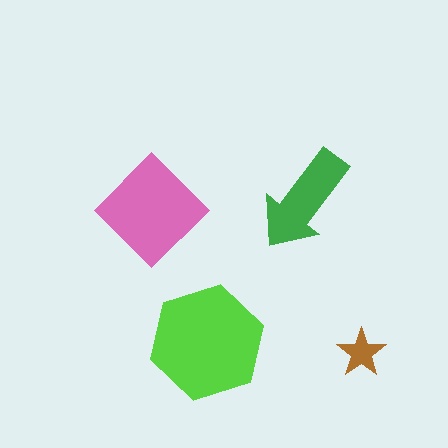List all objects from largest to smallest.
The lime hexagon, the pink diamond, the green arrow, the brown star.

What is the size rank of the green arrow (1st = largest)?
3rd.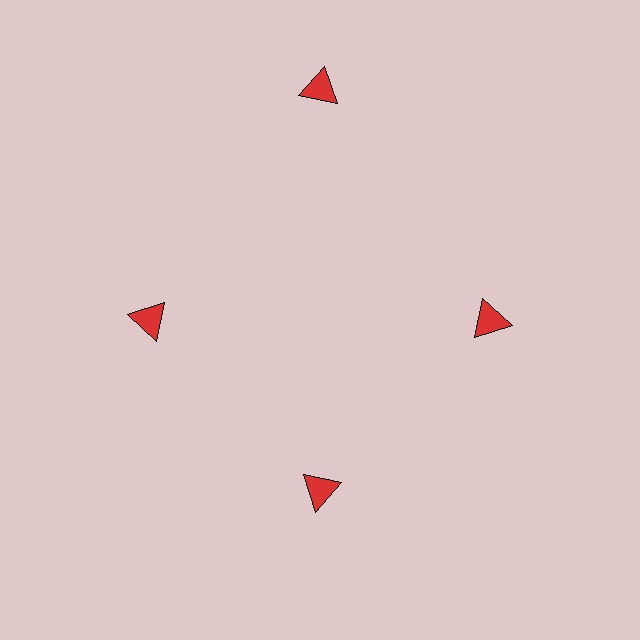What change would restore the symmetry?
The symmetry would be restored by moving it inward, back onto the ring so that all 4 triangles sit at equal angles and equal distance from the center.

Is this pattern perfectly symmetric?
No. The 4 red triangles are arranged in a ring, but one element near the 12 o'clock position is pushed outward from the center, breaking the 4-fold rotational symmetry.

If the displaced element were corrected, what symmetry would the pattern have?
It would have 4-fold rotational symmetry — the pattern would map onto itself every 90 degrees.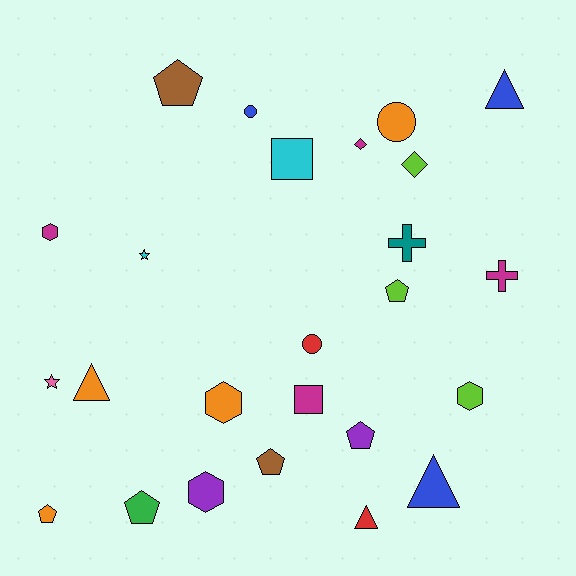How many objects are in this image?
There are 25 objects.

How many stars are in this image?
There are 2 stars.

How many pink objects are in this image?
There is 1 pink object.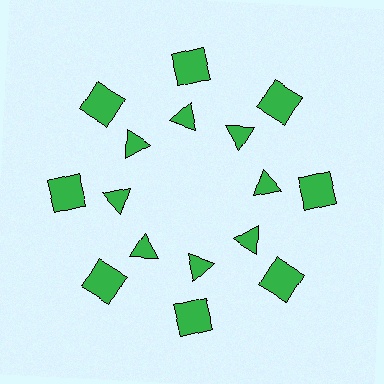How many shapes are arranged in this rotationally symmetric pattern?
There are 16 shapes, arranged in 8 groups of 2.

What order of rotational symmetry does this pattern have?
This pattern has 8-fold rotational symmetry.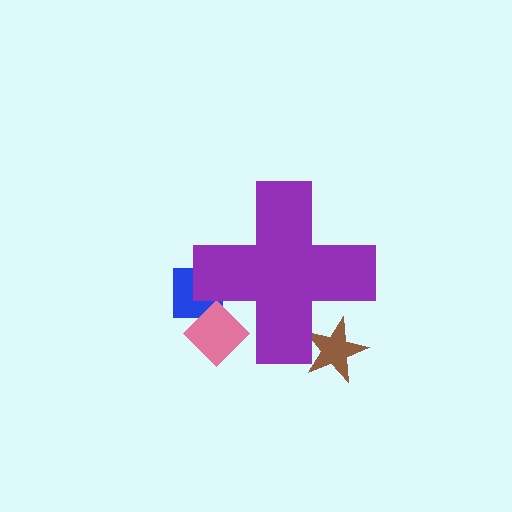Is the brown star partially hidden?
Yes, the brown star is partially hidden behind the purple cross.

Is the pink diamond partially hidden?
Yes, the pink diamond is partially hidden behind the purple cross.